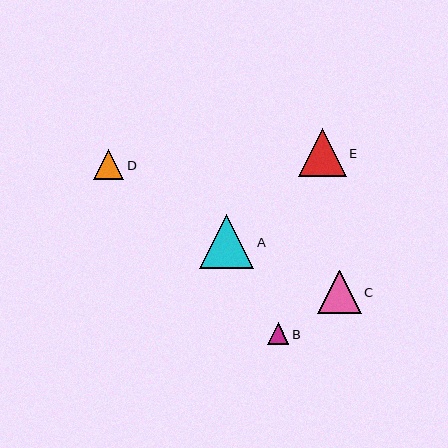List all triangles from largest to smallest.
From largest to smallest: A, E, C, D, B.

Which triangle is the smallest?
Triangle B is the smallest with a size of approximately 22 pixels.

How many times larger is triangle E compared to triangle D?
Triangle E is approximately 1.6 times the size of triangle D.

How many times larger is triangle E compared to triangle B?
Triangle E is approximately 2.2 times the size of triangle B.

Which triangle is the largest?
Triangle A is the largest with a size of approximately 54 pixels.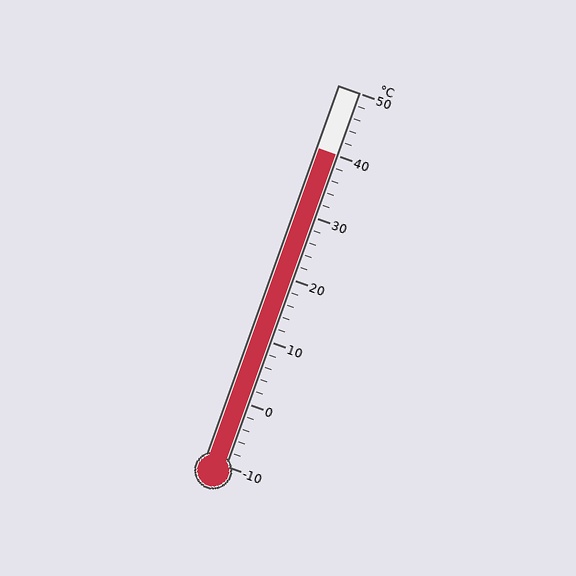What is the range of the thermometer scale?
The thermometer scale ranges from -10°C to 50°C.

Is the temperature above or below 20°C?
The temperature is above 20°C.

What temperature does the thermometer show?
The thermometer shows approximately 40°C.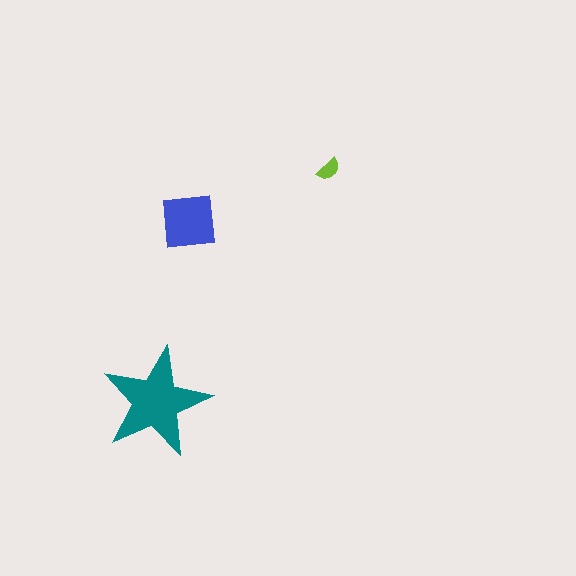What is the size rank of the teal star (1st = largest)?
1st.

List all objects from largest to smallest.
The teal star, the blue square, the lime semicircle.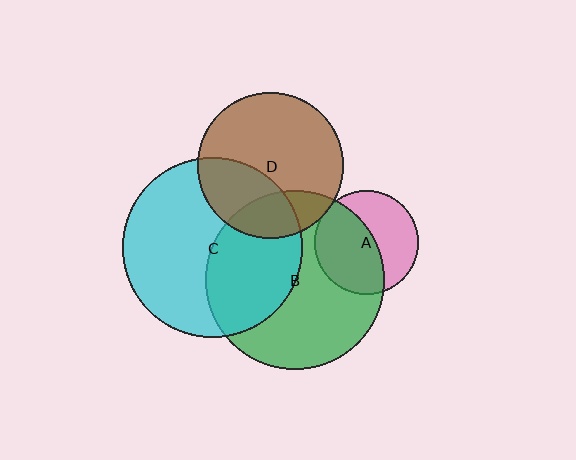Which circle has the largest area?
Circle C (cyan).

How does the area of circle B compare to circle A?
Approximately 3.0 times.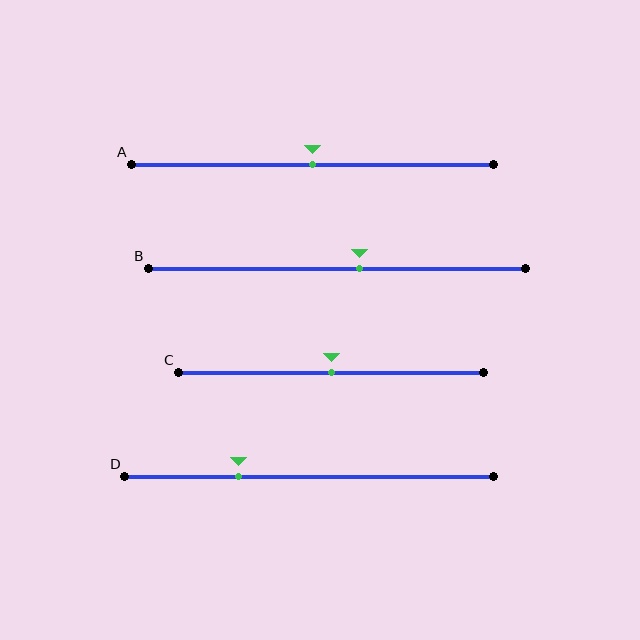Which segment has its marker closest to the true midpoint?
Segment A has its marker closest to the true midpoint.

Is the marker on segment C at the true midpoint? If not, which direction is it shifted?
Yes, the marker on segment C is at the true midpoint.